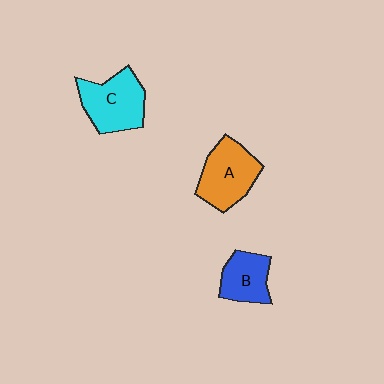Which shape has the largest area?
Shape C (cyan).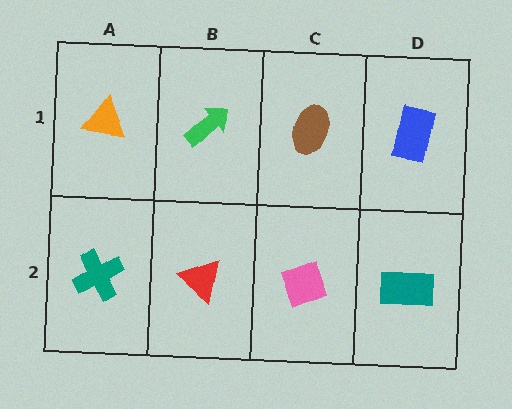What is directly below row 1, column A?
A teal cross.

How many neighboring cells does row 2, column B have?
3.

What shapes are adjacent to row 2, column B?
A green arrow (row 1, column B), a teal cross (row 2, column A), a pink diamond (row 2, column C).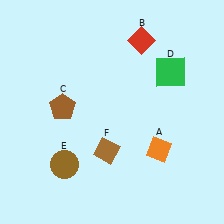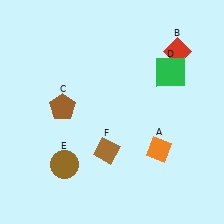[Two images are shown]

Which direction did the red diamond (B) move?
The red diamond (B) moved right.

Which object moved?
The red diamond (B) moved right.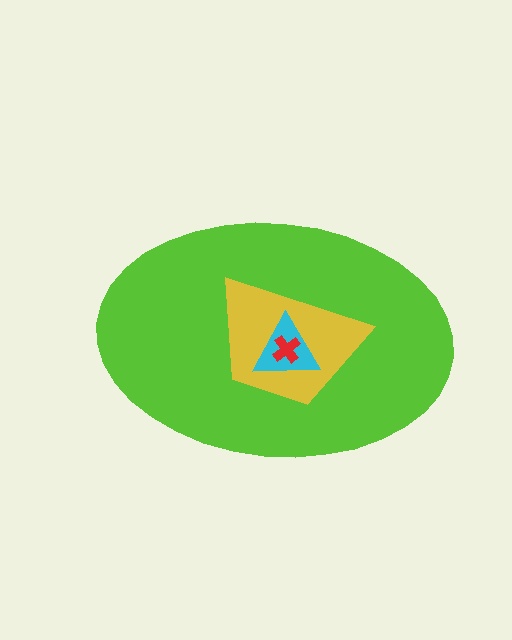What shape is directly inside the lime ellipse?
The yellow trapezoid.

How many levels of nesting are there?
4.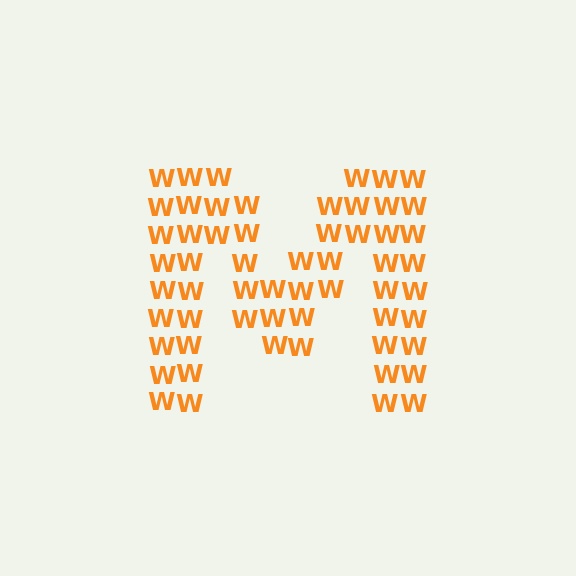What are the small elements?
The small elements are letter W's.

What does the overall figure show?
The overall figure shows the letter M.